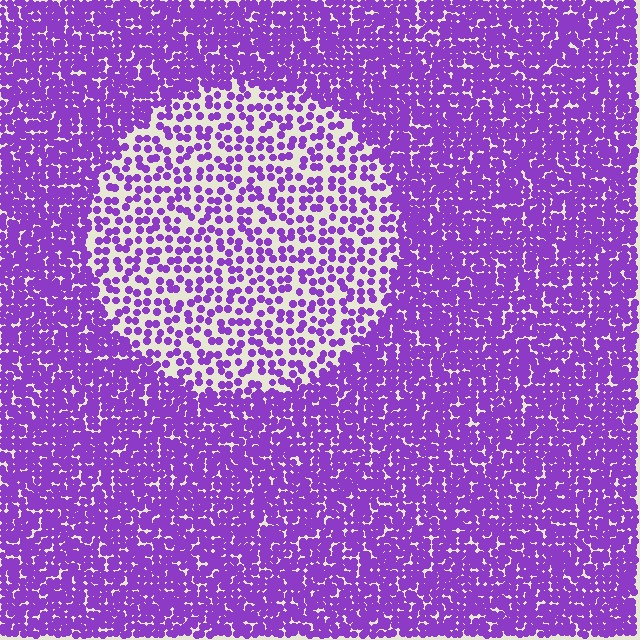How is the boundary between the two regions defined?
The boundary is defined by a change in element density (approximately 2.4x ratio). All elements are the same color, size, and shape.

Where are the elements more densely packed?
The elements are more densely packed outside the circle boundary.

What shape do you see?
I see a circle.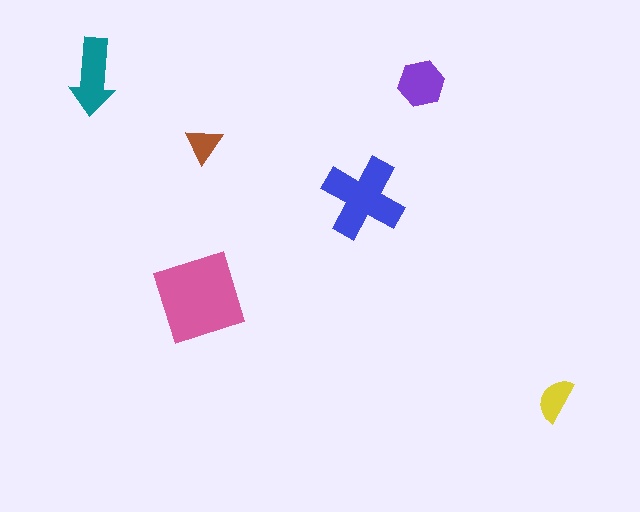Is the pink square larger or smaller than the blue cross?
Larger.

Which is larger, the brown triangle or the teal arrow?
The teal arrow.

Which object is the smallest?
The brown triangle.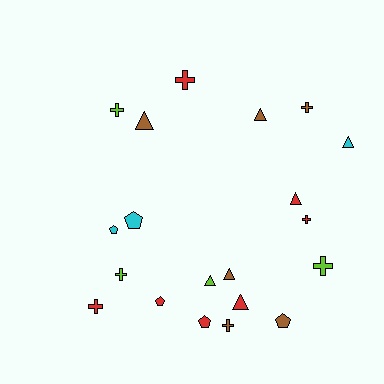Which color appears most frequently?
Red, with 7 objects.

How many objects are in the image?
There are 20 objects.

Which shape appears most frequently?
Cross, with 8 objects.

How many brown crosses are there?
There are 2 brown crosses.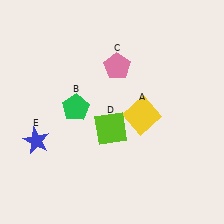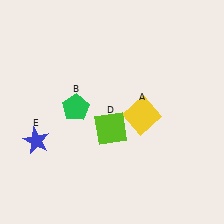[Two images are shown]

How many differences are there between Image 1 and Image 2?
There is 1 difference between the two images.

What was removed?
The pink pentagon (C) was removed in Image 2.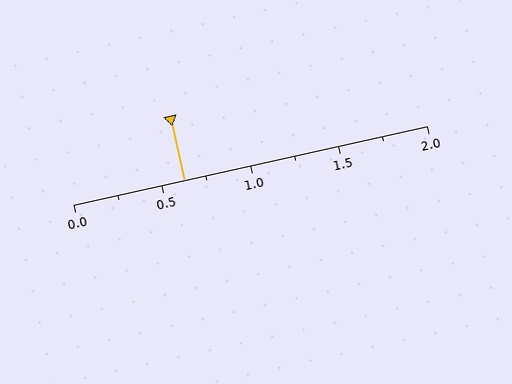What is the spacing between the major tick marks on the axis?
The major ticks are spaced 0.5 apart.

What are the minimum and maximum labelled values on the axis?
The axis runs from 0.0 to 2.0.